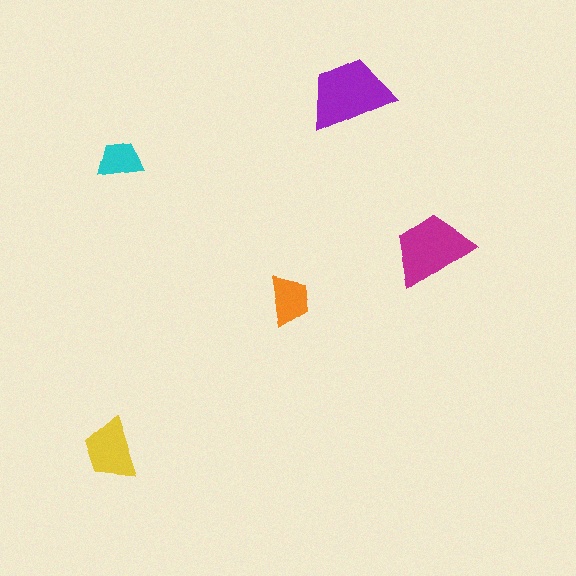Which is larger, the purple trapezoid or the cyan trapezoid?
The purple one.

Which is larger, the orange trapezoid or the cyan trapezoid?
The orange one.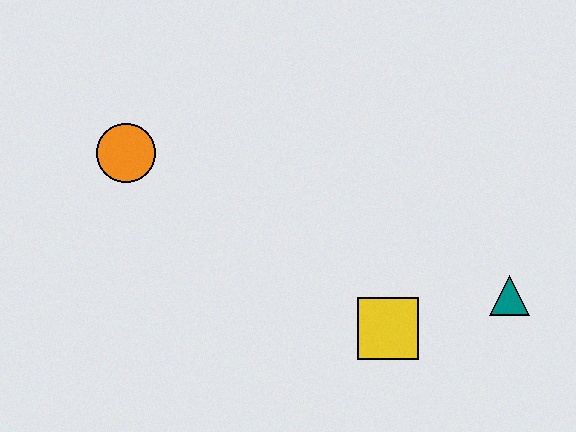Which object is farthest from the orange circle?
The teal triangle is farthest from the orange circle.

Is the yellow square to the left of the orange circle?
No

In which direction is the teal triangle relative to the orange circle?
The teal triangle is to the right of the orange circle.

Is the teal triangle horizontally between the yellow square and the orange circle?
No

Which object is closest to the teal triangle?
The yellow square is closest to the teal triangle.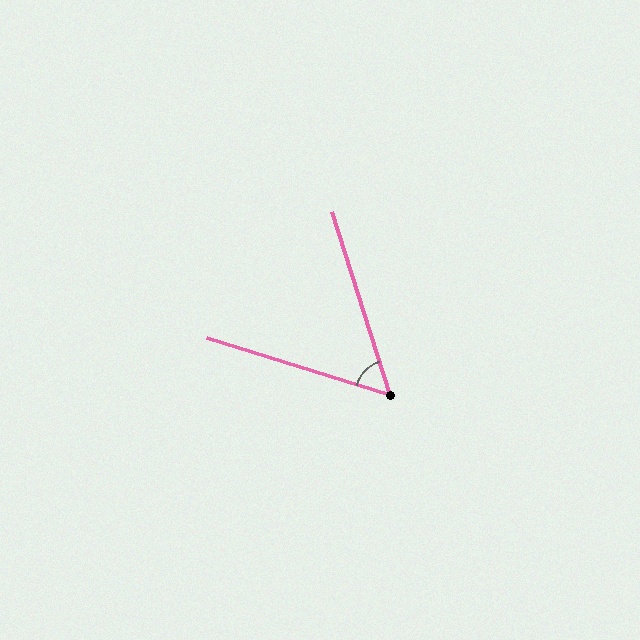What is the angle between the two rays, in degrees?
Approximately 55 degrees.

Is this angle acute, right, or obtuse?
It is acute.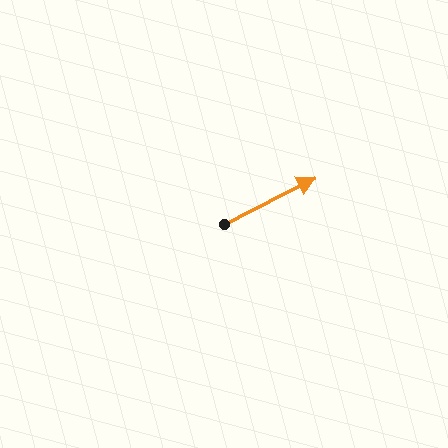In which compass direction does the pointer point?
Northeast.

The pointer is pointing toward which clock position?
Roughly 2 o'clock.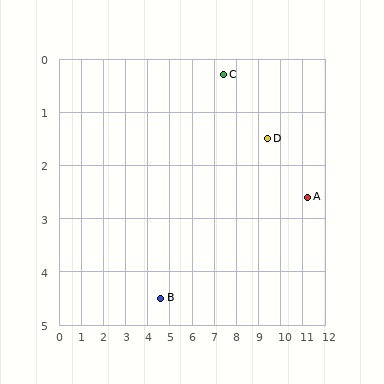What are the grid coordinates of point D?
Point D is at approximately (9.4, 1.5).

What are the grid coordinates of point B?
Point B is at approximately (4.6, 4.5).